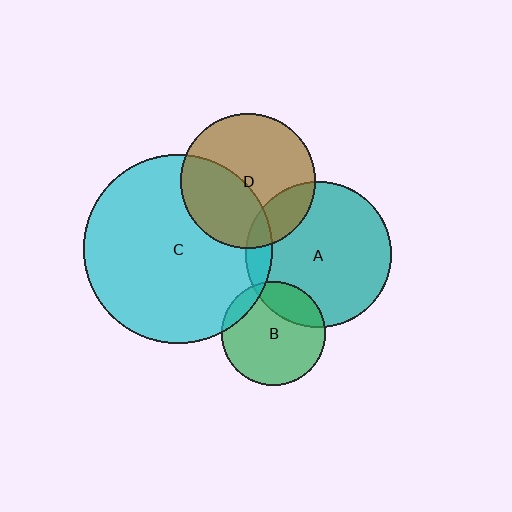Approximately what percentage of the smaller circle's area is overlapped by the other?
Approximately 25%.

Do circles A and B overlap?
Yes.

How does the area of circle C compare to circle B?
Approximately 3.3 times.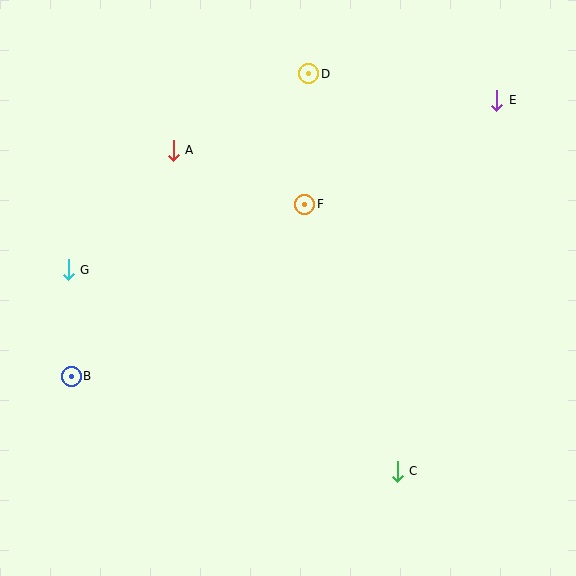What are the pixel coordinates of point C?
Point C is at (397, 471).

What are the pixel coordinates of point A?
Point A is at (173, 150).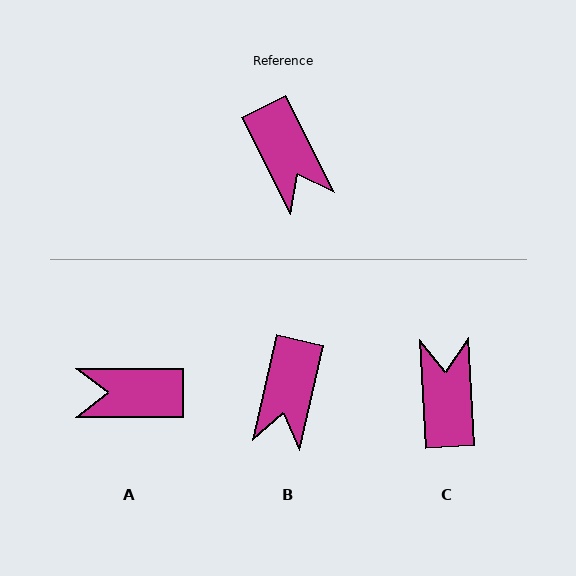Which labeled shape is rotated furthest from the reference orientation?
C, about 157 degrees away.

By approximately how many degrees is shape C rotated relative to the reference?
Approximately 157 degrees counter-clockwise.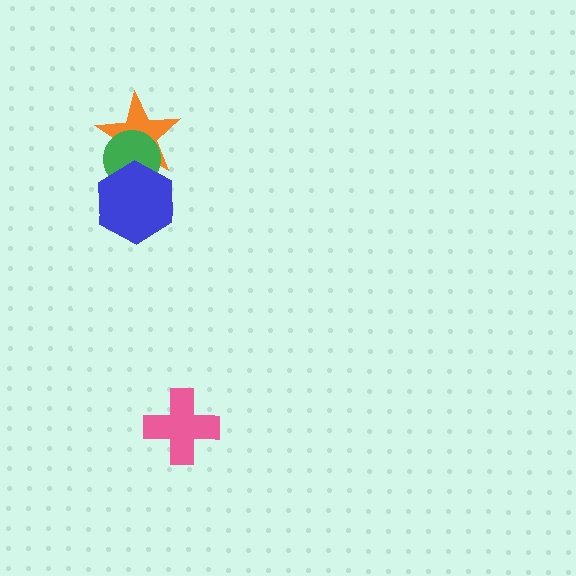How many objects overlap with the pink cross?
0 objects overlap with the pink cross.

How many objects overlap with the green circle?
2 objects overlap with the green circle.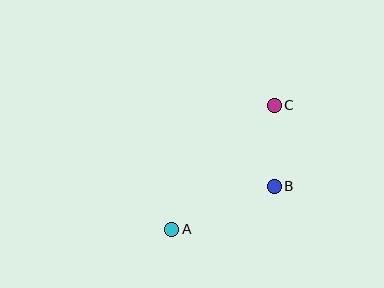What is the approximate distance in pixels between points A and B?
The distance between A and B is approximately 111 pixels.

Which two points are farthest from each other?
Points A and C are farthest from each other.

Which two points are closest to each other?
Points B and C are closest to each other.